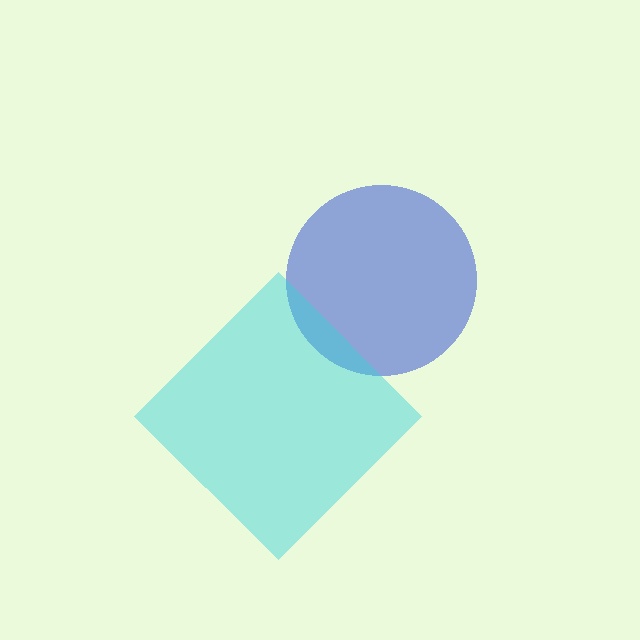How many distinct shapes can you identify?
There are 2 distinct shapes: a blue circle, a cyan diamond.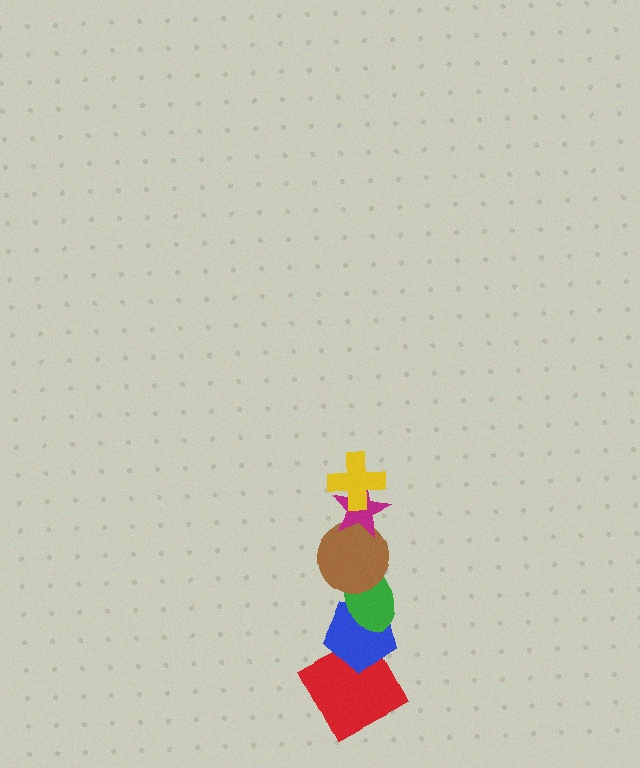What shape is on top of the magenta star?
The yellow cross is on top of the magenta star.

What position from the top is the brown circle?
The brown circle is 3rd from the top.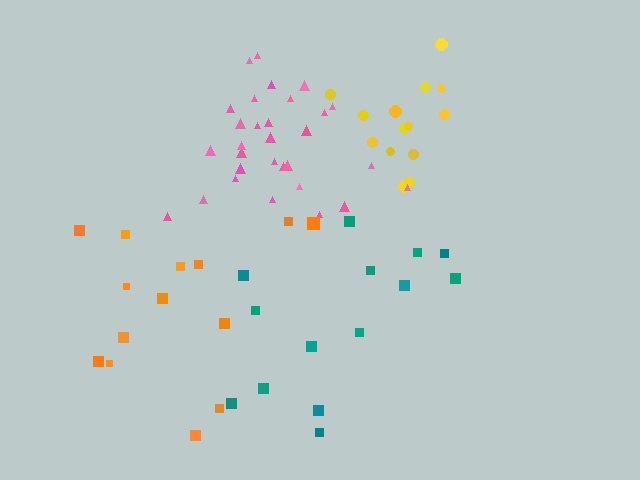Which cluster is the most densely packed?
Yellow.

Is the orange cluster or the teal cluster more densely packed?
Orange.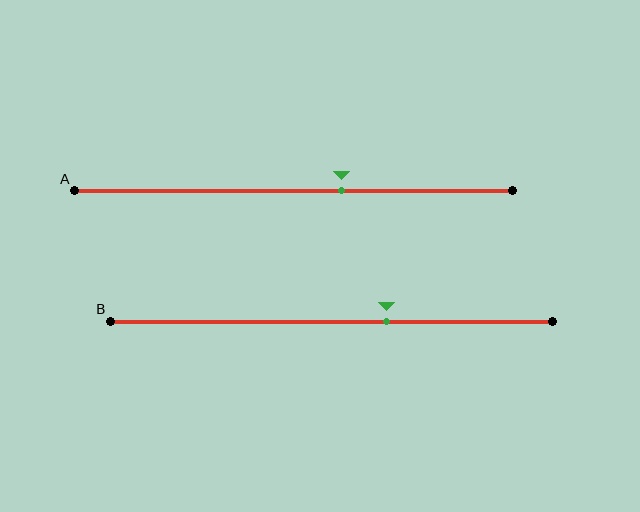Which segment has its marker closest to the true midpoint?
Segment A has its marker closest to the true midpoint.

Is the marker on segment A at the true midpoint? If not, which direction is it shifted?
No, the marker on segment A is shifted to the right by about 11% of the segment length.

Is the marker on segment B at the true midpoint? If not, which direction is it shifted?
No, the marker on segment B is shifted to the right by about 12% of the segment length.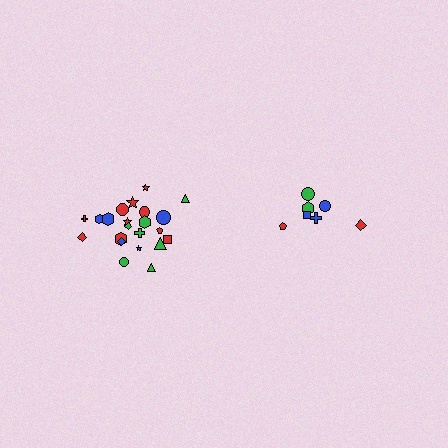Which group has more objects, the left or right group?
The left group.